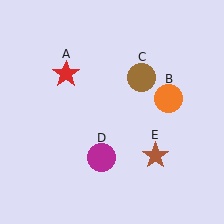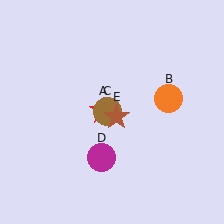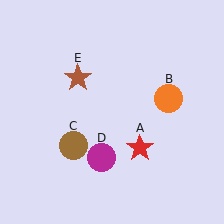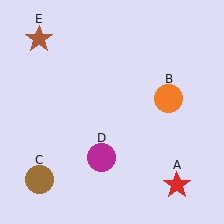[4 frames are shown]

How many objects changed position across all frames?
3 objects changed position: red star (object A), brown circle (object C), brown star (object E).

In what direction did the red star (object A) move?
The red star (object A) moved down and to the right.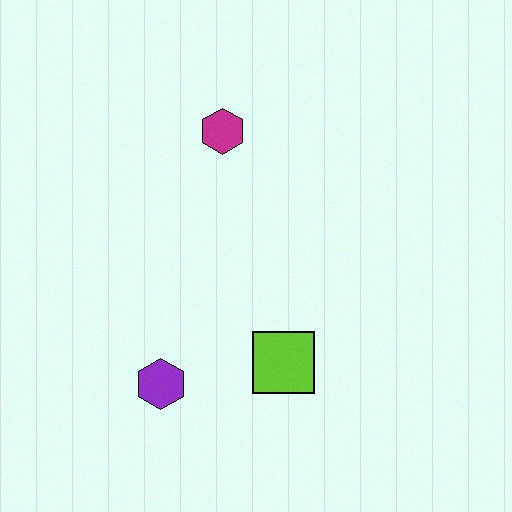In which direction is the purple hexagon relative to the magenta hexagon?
The purple hexagon is below the magenta hexagon.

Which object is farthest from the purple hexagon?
The magenta hexagon is farthest from the purple hexagon.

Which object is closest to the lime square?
The purple hexagon is closest to the lime square.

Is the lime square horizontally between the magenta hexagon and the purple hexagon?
No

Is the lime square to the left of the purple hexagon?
No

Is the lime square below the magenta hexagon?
Yes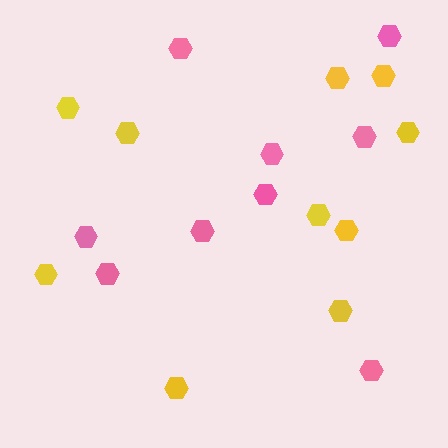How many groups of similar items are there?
There are 2 groups: one group of yellow hexagons (10) and one group of pink hexagons (9).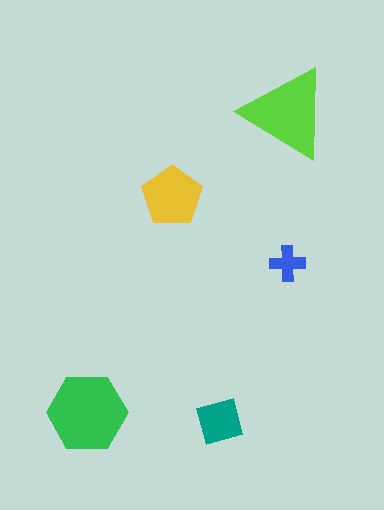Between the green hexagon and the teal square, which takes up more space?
The green hexagon.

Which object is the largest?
The green hexagon.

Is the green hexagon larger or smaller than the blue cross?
Larger.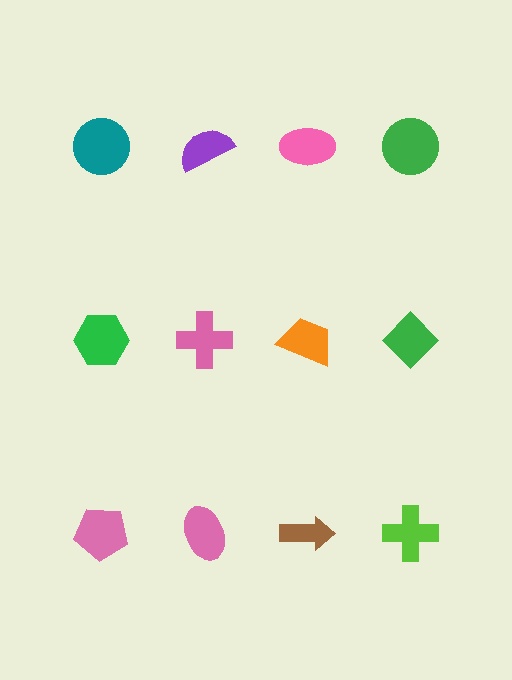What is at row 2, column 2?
A pink cross.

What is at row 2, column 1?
A green hexagon.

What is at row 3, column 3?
A brown arrow.